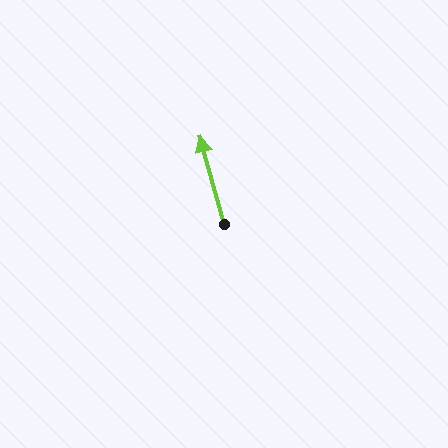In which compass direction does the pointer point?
North.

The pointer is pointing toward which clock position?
Roughly 11 o'clock.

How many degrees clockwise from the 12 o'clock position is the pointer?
Approximately 345 degrees.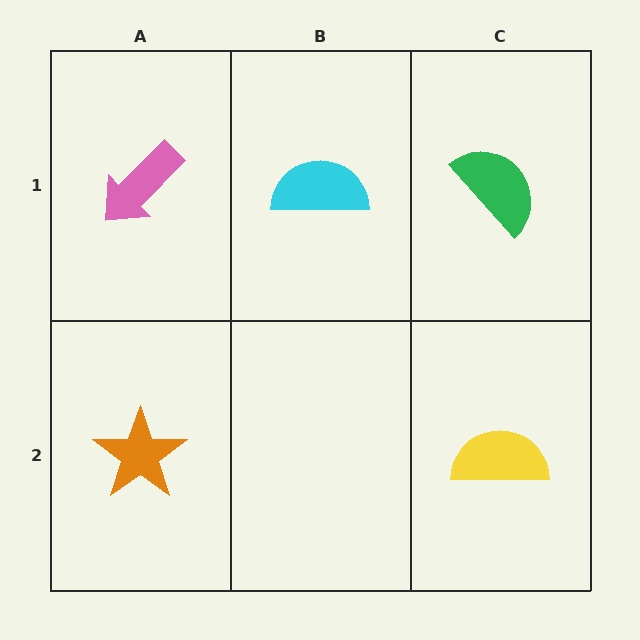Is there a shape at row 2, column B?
No, that cell is empty.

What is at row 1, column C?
A green semicircle.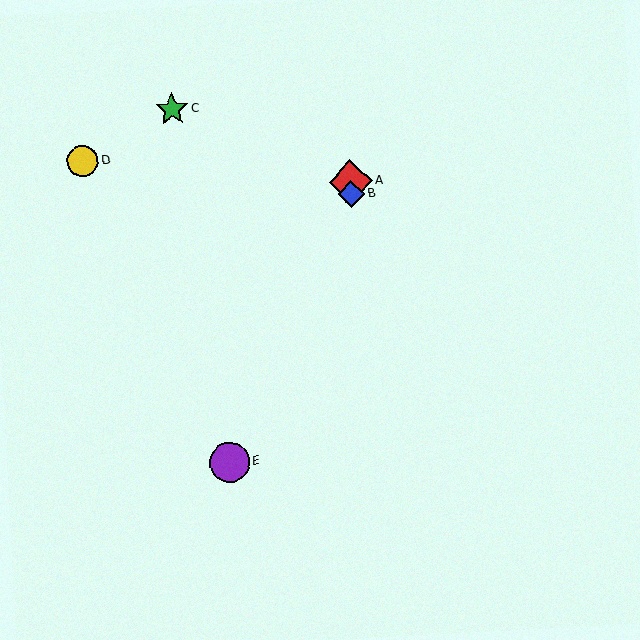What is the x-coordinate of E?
Object E is at x≈230.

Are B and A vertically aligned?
Yes, both are at x≈351.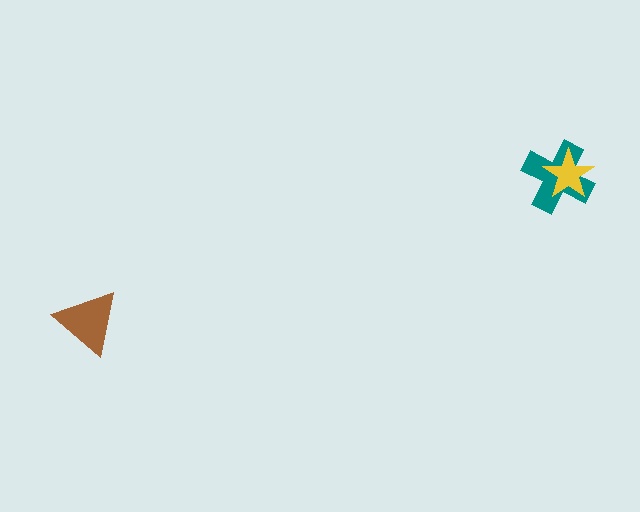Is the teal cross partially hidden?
Yes, it is partially covered by another shape.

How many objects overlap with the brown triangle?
0 objects overlap with the brown triangle.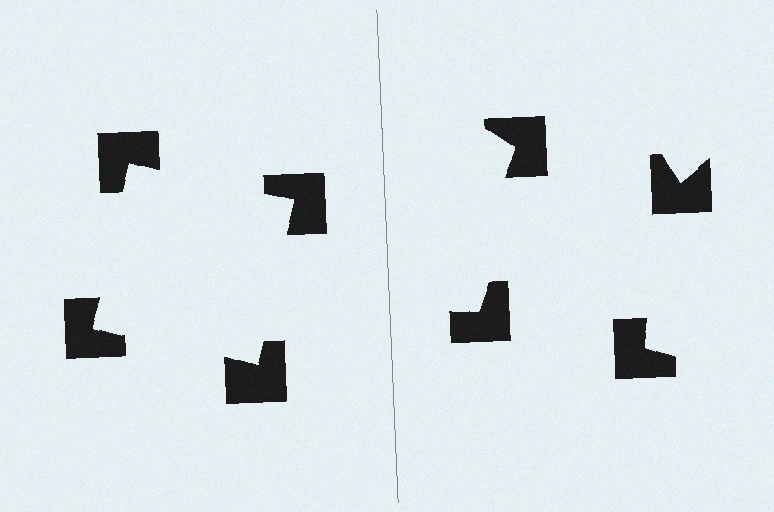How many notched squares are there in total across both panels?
8 — 4 on each side.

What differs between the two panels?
The notched squares are positioned identically on both sides; only the wedge orientations differ. On the left they align to a square; on the right they are misaligned.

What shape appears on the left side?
An illusory square.